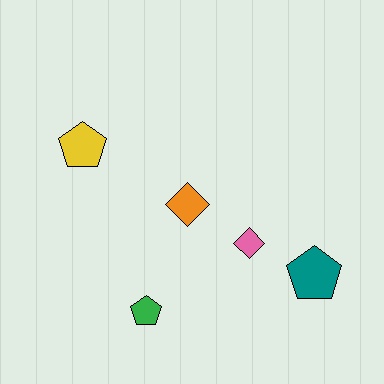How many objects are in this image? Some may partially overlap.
There are 5 objects.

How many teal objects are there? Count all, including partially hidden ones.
There is 1 teal object.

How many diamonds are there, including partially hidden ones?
There are 2 diamonds.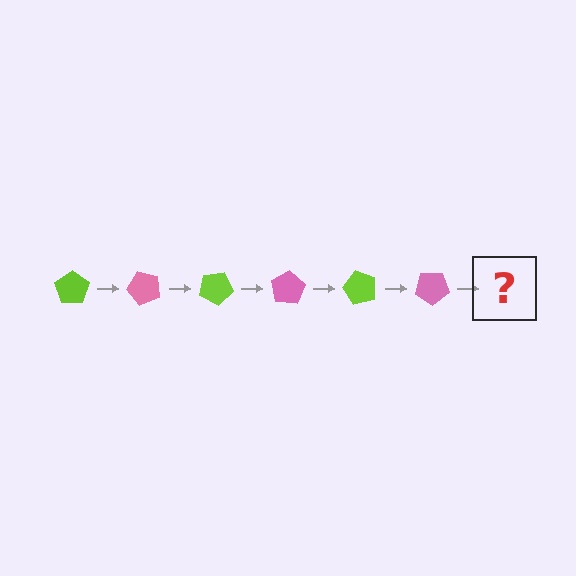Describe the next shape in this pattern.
It should be a lime pentagon, rotated 300 degrees from the start.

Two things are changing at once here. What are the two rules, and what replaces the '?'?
The two rules are that it rotates 50 degrees each step and the color cycles through lime and pink. The '?' should be a lime pentagon, rotated 300 degrees from the start.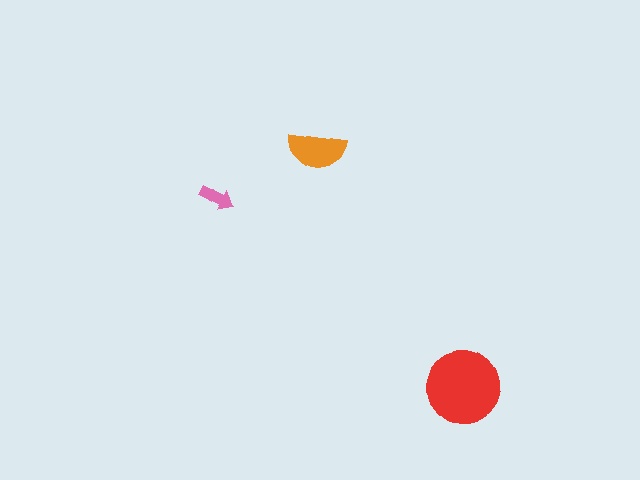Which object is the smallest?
The pink arrow.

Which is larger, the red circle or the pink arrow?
The red circle.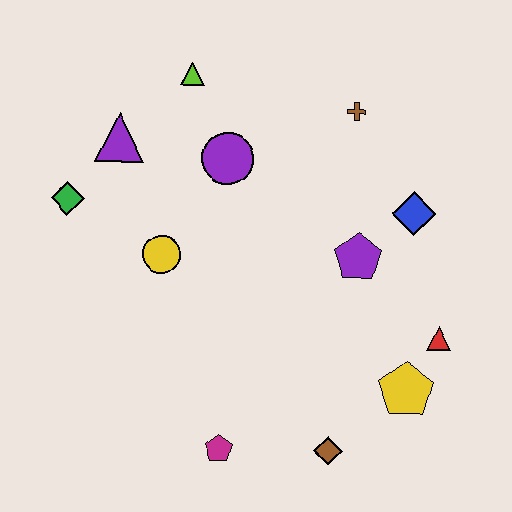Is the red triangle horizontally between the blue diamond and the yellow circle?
No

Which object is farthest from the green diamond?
The red triangle is farthest from the green diamond.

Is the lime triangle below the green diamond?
No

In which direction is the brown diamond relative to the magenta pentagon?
The brown diamond is to the right of the magenta pentagon.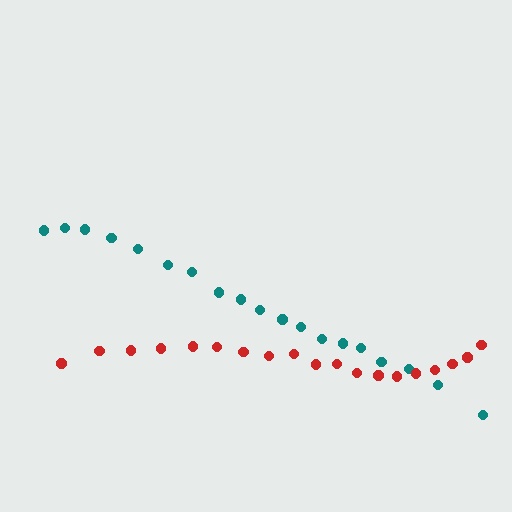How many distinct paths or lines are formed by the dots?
There are 2 distinct paths.